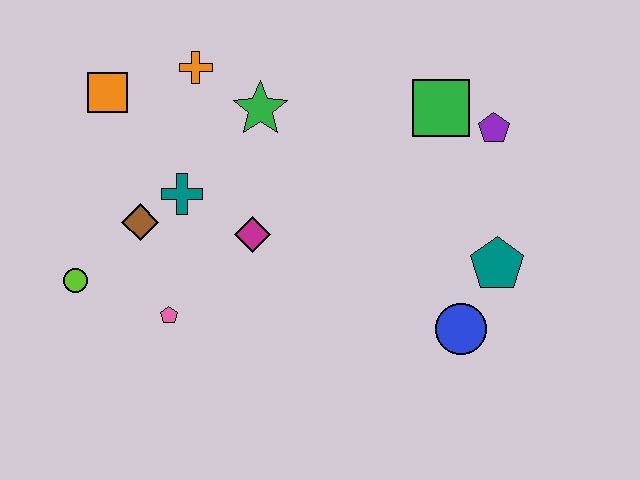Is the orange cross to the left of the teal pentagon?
Yes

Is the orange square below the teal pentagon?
No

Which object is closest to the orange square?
The orange cross is closest to the orange square.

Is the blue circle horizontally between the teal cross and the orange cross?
No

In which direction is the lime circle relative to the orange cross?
The lime circle is below the orange cross.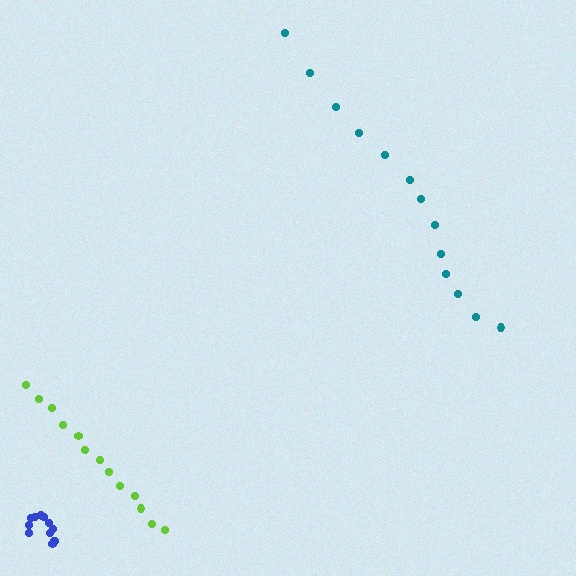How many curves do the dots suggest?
There are 3 distinct paths.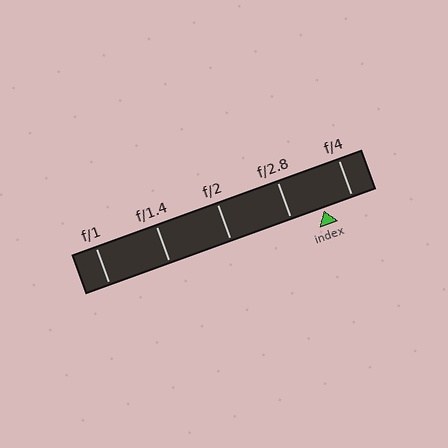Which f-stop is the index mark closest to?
The index mark is closest to f/4.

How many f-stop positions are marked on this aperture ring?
There are 5 f-stop positions marked.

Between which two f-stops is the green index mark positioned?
The index mark is between f/2.8 and f/4.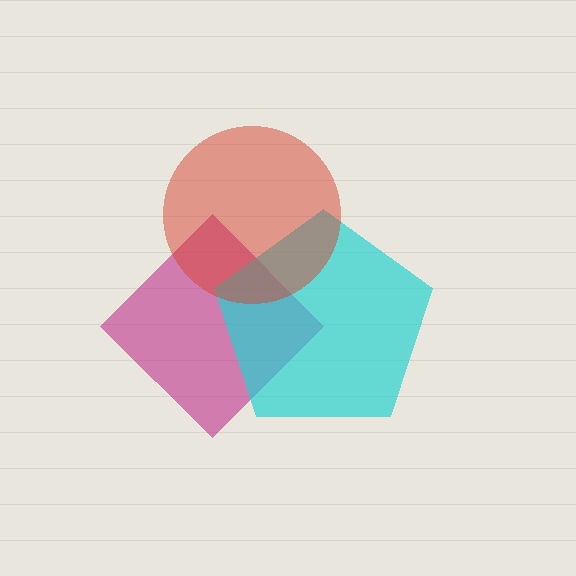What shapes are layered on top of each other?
The layered shapes are: a magenta diamond, a cyan pentagon, a red circle.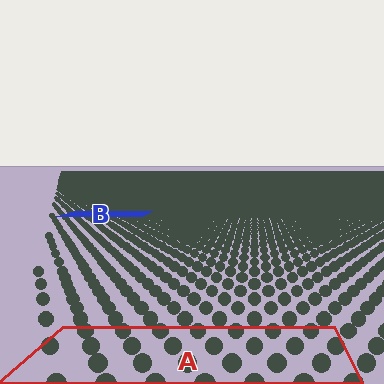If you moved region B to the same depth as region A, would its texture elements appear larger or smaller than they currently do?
They would appear larger. At a closer depth, the same texture elements are projected at a bigger on-screen size.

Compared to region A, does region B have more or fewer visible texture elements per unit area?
Region B has more texture elements per unit area — they are packed more densely because it is farther away.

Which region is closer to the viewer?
Region A is closer. The texture elements there are larger and more spread out.